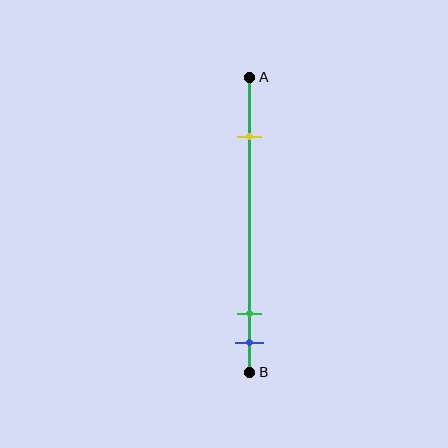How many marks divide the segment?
There are 3 marks dividing the segment.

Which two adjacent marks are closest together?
The green and blue marks are the closest adjacent pair.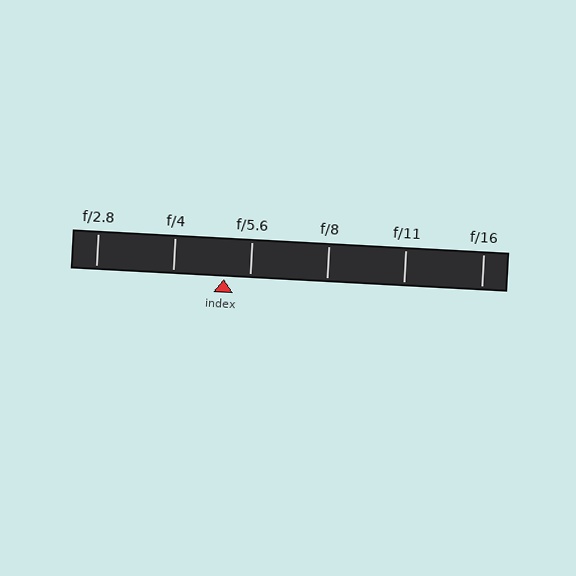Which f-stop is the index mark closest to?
The index mark is closest to f/5.6.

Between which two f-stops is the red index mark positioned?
The index mark is between f/4 and f/5.6.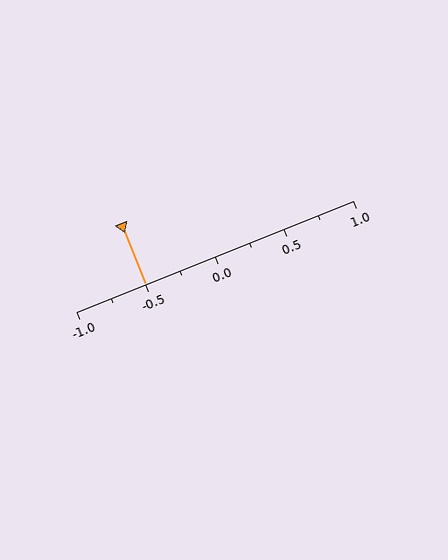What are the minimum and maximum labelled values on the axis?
The axis runs from -1.0 to 1.0.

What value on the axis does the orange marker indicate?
The marker indicates approximately -0.5.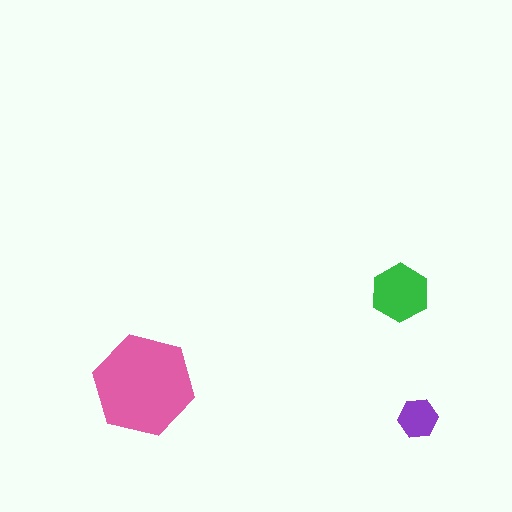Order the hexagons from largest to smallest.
the pink one, the green one, the purple one.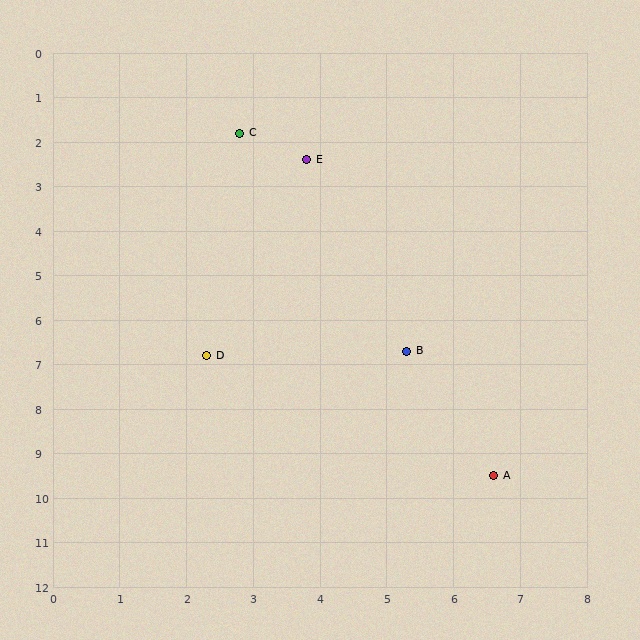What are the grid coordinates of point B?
Point B is at approximately (5.3, 6.7).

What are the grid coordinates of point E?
Point E is at approximately (3.8, 2.4).